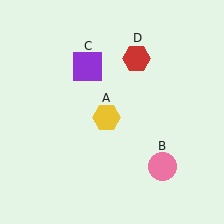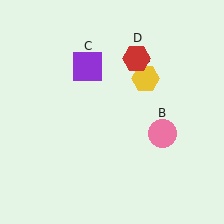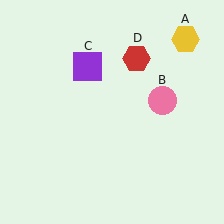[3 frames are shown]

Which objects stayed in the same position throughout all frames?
Purple square (object C) and red hexagon (object D) remained stationary.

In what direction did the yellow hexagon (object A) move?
The yellow hexagon (object A) moved up and to the right.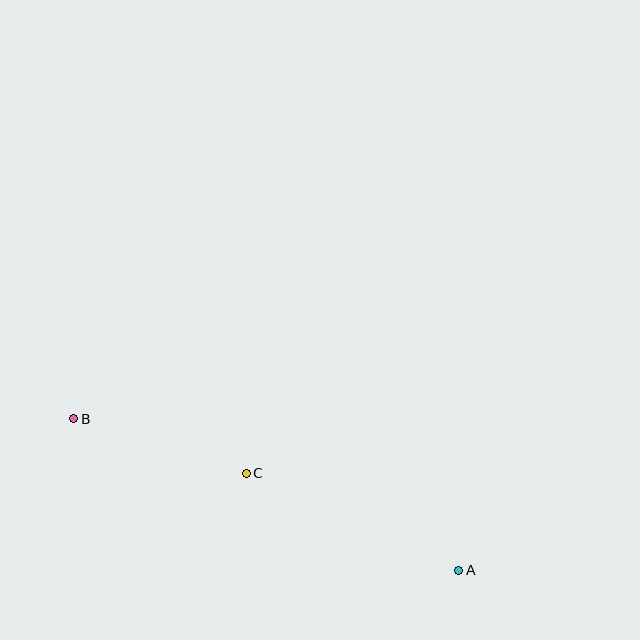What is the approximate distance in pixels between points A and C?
The distance between A and C is approximately 234 pixels.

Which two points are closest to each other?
Points B and C are closest to each other.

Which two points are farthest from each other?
Points A and B are farthest from each other.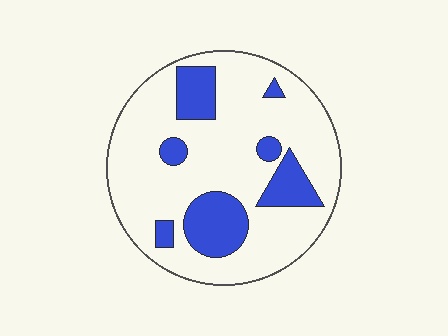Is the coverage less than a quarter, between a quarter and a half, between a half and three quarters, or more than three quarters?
Less than a quarter.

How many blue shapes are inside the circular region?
7.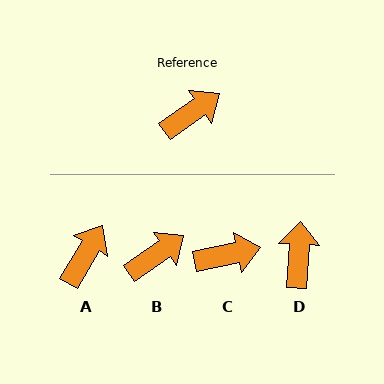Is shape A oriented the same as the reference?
No, it is off by about 24 degrees.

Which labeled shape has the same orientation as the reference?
B.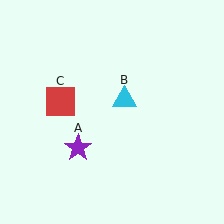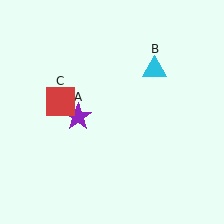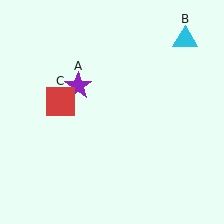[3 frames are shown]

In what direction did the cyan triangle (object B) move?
The cyan triangle (object B) moved up and to the right.